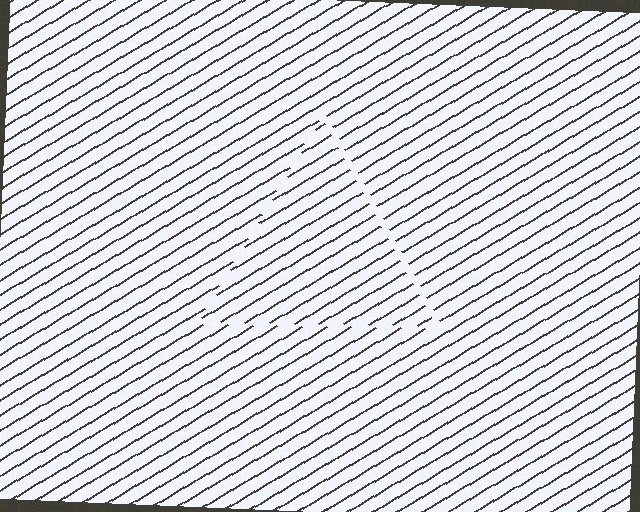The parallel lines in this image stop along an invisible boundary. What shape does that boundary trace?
An illusory triangle. The interior of the shape contains the same grating, shifted by half a period — the contour is defined by the phase discontinuity where line-ends from the inner and outer gratings abut.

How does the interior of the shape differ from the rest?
The interior of the shape contains the same grating, shifted by half a period — the contour is defined by the phase discontinuity where line-ends from the inner and outer gratings abut.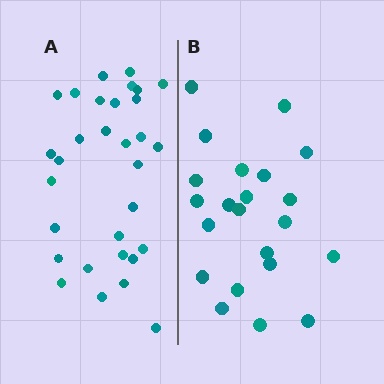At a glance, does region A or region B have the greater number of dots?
Region A (the left region) has more dots.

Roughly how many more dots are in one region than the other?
Region A has roughly 8 or so more dots than region B.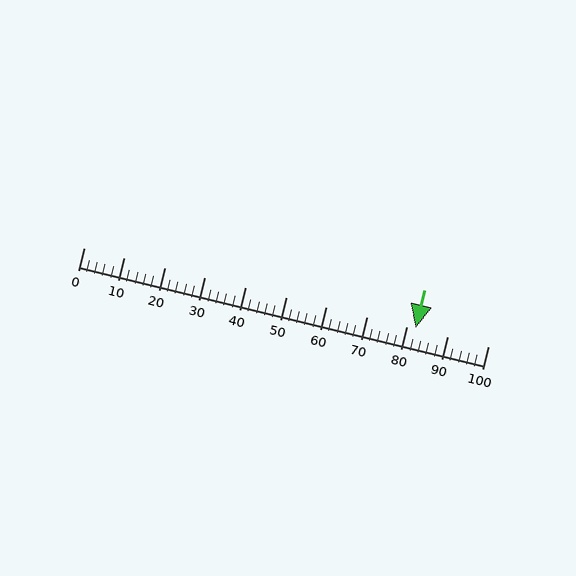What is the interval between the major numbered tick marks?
The major tick marks are spaced 10 units apart.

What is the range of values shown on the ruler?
The ruler shows values from 0 to 100.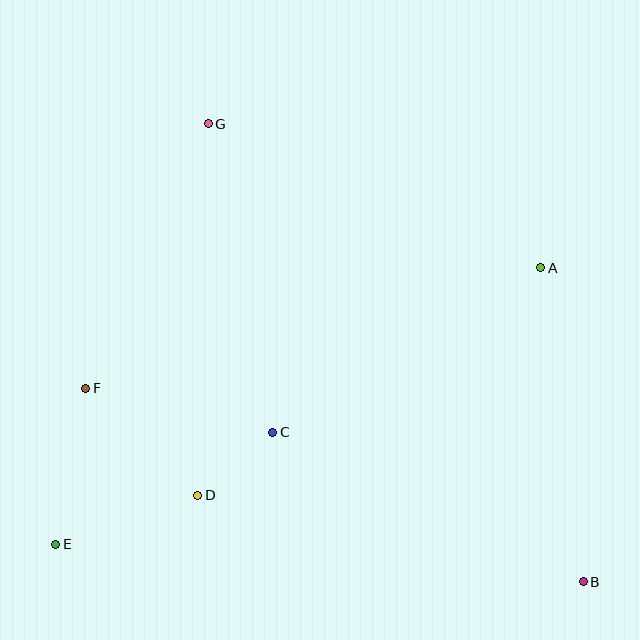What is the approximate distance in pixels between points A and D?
The distance between A and D is approximately 412 pixels.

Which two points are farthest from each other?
Points B and G are farthest from each other.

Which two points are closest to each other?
Points C and D are closest to each other.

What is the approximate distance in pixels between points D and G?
The distance between D and G is approximately 372 pixels.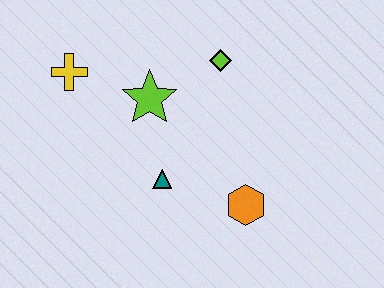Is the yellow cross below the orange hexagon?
No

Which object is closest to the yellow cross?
The lime star is closest to the yellow cross.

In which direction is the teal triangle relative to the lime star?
The teal triangle is below the lime star.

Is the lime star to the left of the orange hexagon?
Yes